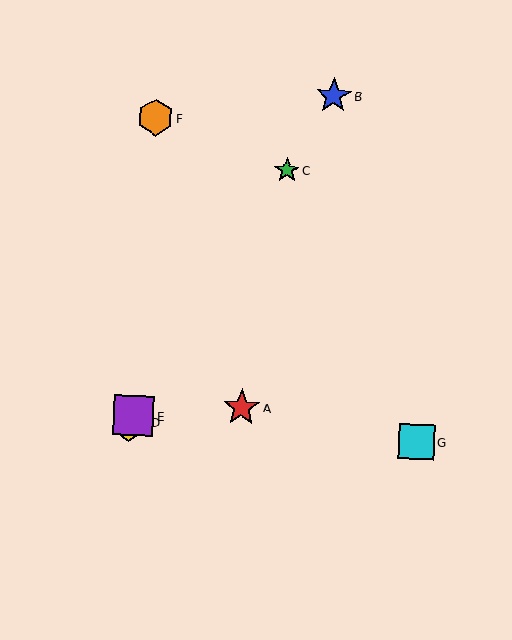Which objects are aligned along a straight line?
Objects B, C, D, E are aligned along a straight line.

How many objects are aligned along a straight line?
4 objects (B, C, D, E) are aligned along a straight line.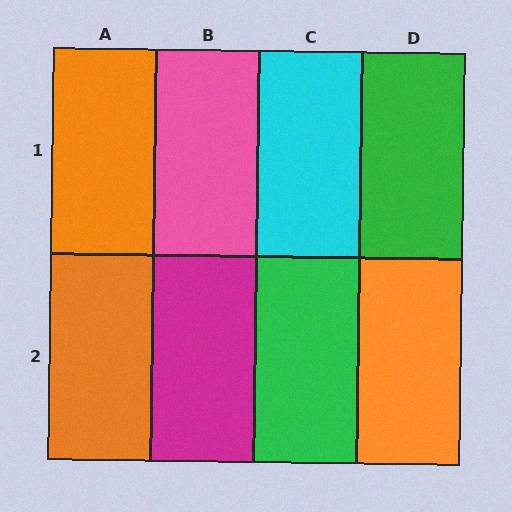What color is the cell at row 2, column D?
Orange.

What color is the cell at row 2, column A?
Orange.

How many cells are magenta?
1 cell is magenta.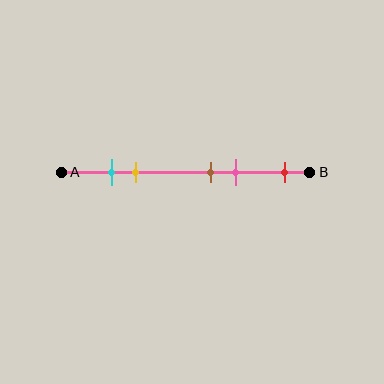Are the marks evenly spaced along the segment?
No, the marks are not evenly spaced.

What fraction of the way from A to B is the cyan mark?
The cyan mark is approximately 20% (0.2) of the way from A to B.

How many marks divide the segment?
There are 5 marks dividing the segment.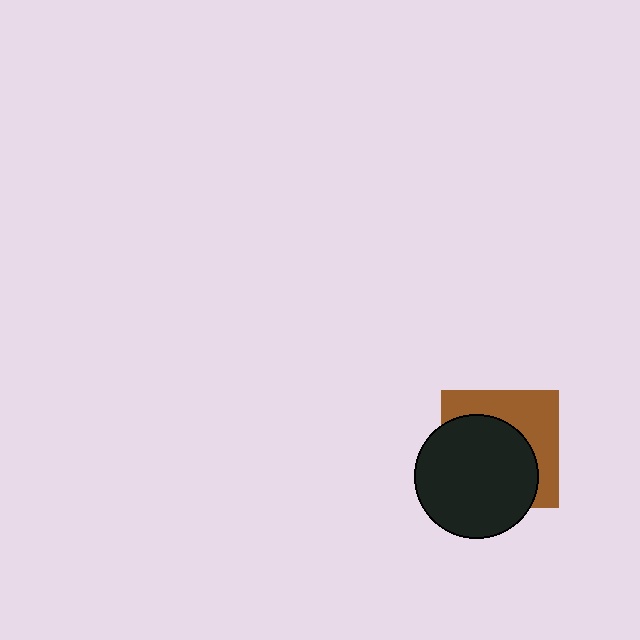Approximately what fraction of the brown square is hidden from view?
Roughly 58% of the brown square is hidden behind the black circle.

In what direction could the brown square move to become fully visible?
The brown square could move toward the upper-right. That would shift it out from behind the black circle entirely.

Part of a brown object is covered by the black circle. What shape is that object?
It is a square.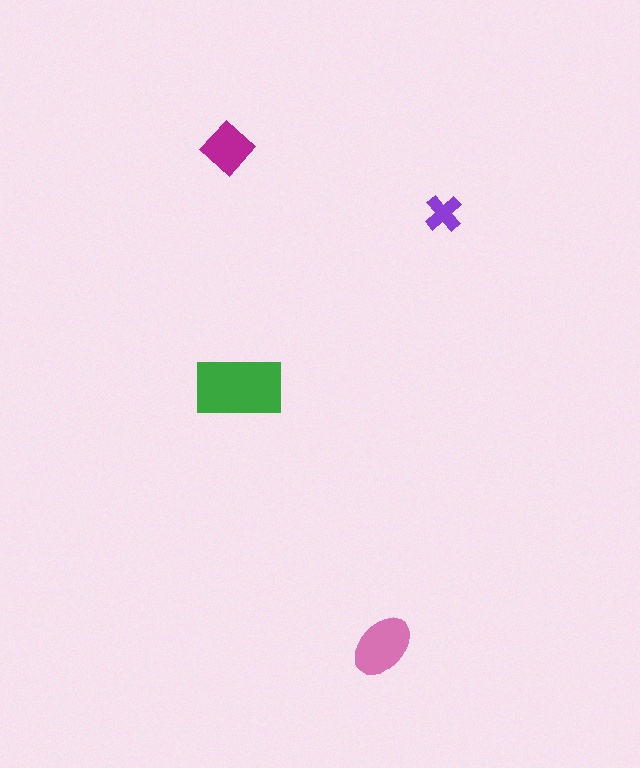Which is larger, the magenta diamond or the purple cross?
The magenta diamond.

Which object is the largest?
The green rectangle.